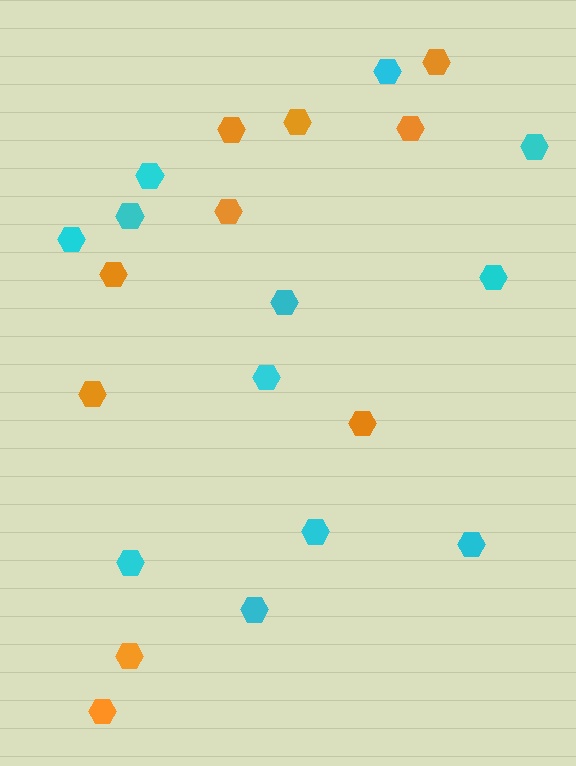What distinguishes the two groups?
There are 2 groups: one group of orange hexagons (10) and one group of cyan hexagons (12).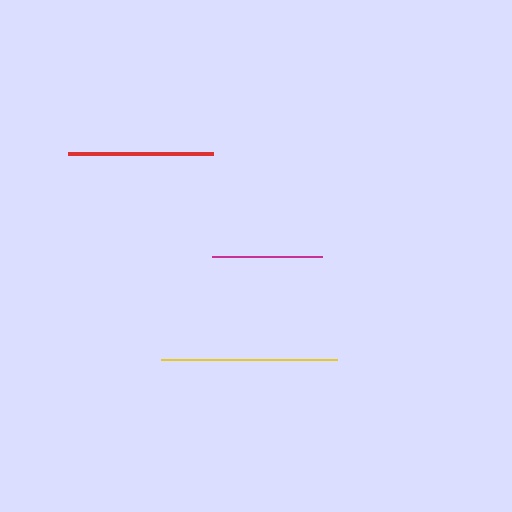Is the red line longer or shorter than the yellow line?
The yellow line is longer than the red line.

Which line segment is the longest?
The yellow line is the longest at approximately 176 pixels.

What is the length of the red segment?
The red segment is approximately 145 pixels long.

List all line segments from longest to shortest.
From longest to shortest: yellow, red, magenta.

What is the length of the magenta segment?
The magenta segment is approximately 110 pixels long.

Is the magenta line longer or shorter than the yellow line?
The yellow line is longer than the magenta line.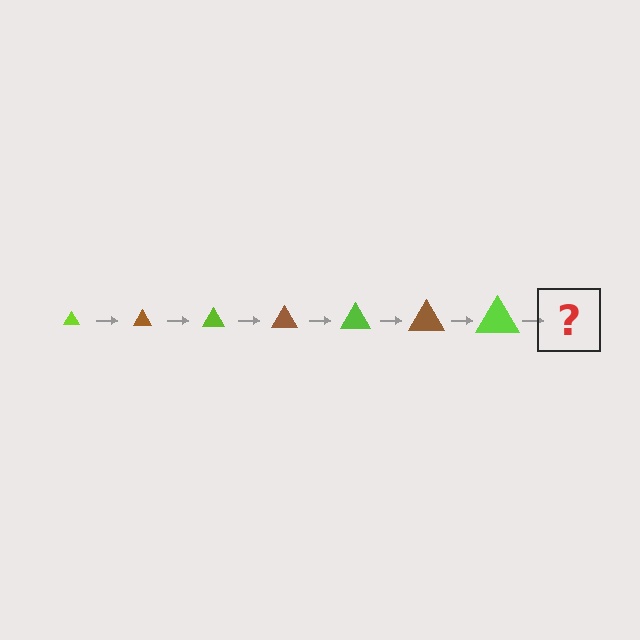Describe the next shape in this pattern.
It should be a brown triangle, larger than the previous one.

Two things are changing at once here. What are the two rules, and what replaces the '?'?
The two rules are that the triangle grows larger each step and the color cycles through lime and brown. The '?' should be a brown triangle, larger than the previous one.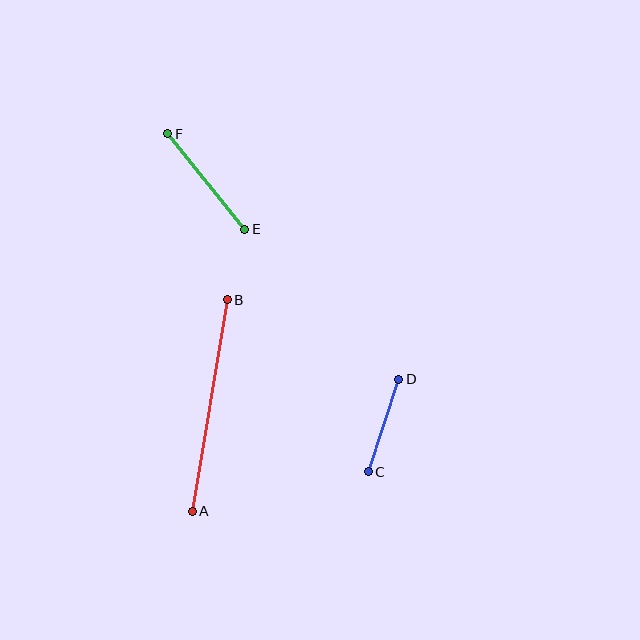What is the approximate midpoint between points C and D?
The midpoint is at approximately (384, 425) pixels.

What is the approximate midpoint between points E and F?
The midpoint is at approximately (206, 182) pixels.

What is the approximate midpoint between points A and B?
The midpoint is at approximately (210, 406) pixels.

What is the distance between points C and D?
The distance is approximately 98 pixels.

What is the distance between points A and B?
The distance is approximately 214 pixels.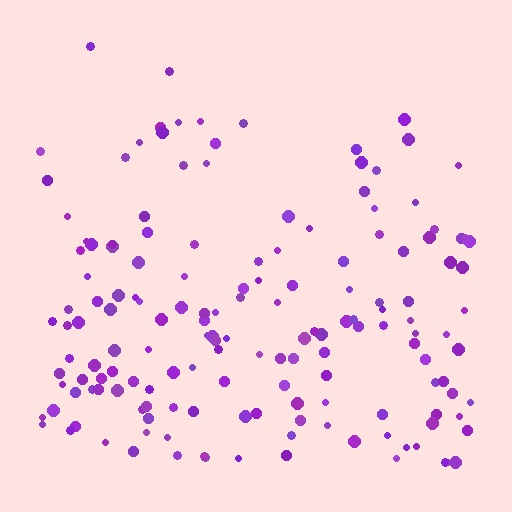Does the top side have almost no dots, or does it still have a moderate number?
Still a moderate number, just noticeably fewer than the bottom.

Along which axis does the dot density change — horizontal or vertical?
Vertical.